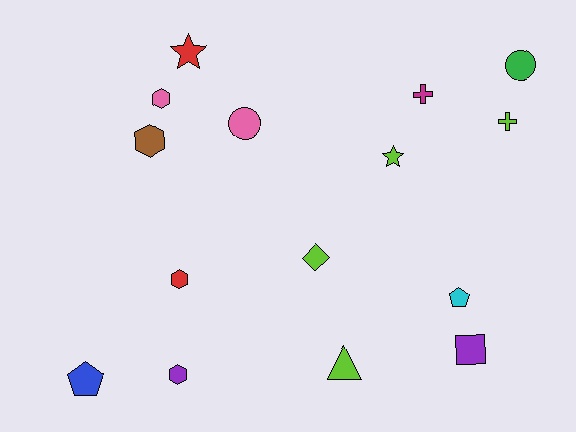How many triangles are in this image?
There is 1 triangle.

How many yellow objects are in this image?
There are no yellow objects.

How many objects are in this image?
There are 15 objects.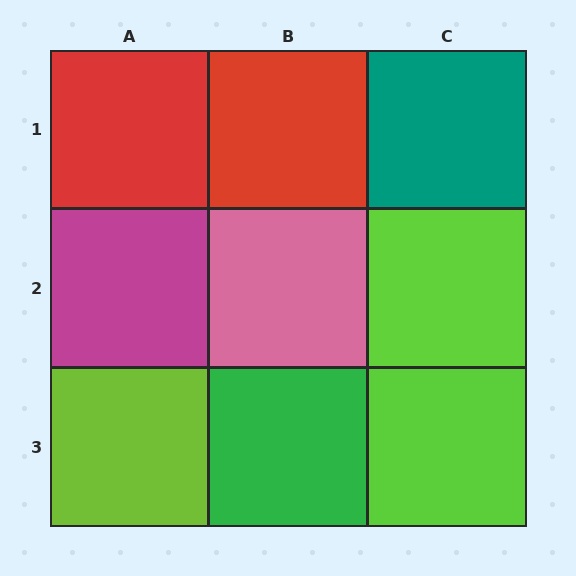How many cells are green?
1 cell is green.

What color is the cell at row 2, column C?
Lime.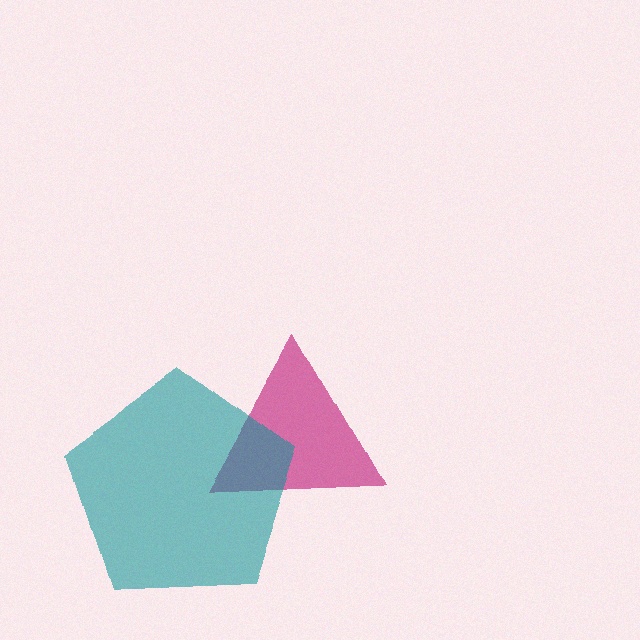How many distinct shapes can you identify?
There are 2 distinct shapes: a magenta triangle, a teal pentagon.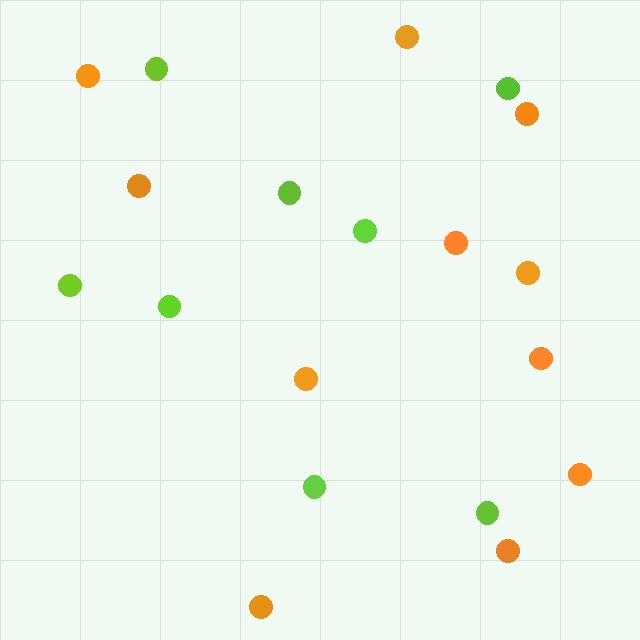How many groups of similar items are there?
There are 2 groups: one group of lime circles (8) and one group of orange circles (11).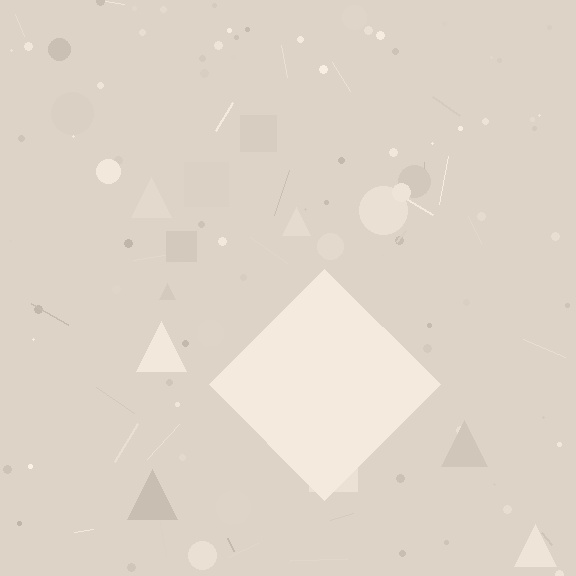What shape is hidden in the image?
A diamond is hidden in the image.